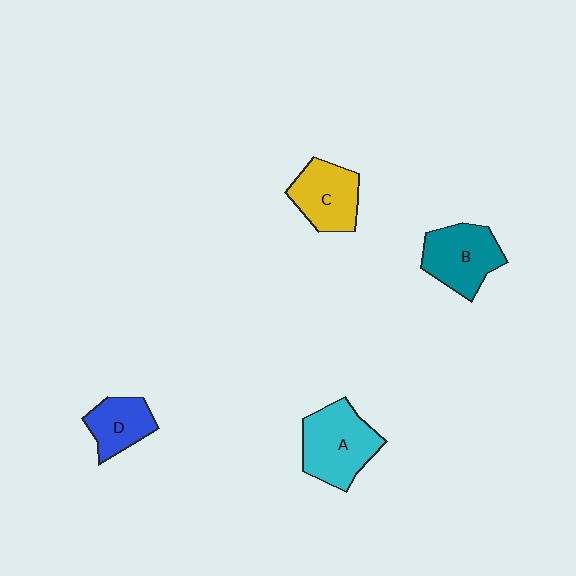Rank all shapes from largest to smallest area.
From largest to smallest: A (cyan), B (teal), C (yellow), D (blue).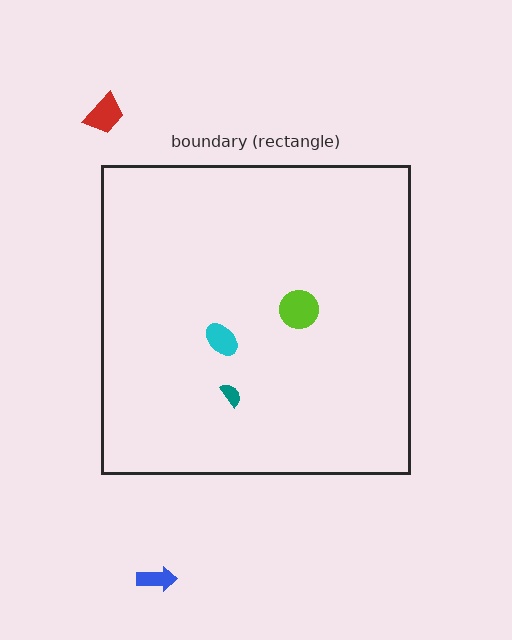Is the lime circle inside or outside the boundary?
Inside.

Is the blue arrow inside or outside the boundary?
Outside.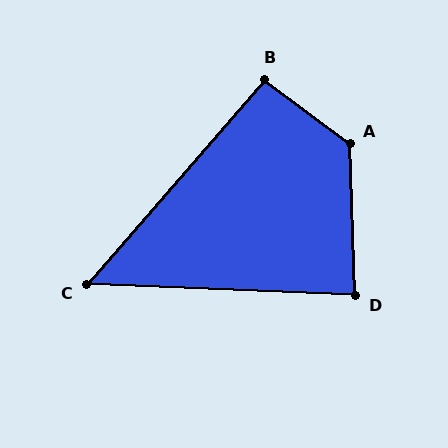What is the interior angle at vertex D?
Approximately 86 degrees (approximately right).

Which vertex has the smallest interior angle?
C, at approximately 51 degrees.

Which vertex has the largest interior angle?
A, at approximately 129 degrees.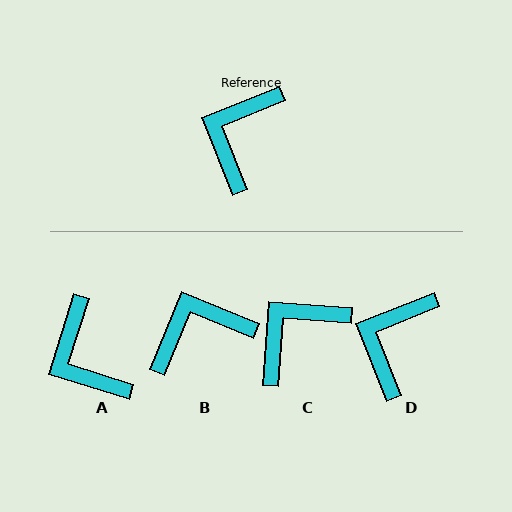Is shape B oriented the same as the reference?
No, it is off by about 44 degrees.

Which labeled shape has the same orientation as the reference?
D.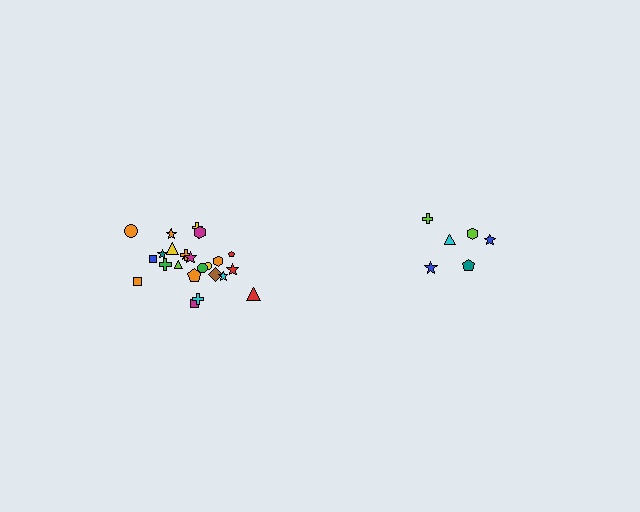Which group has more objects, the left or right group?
The left group.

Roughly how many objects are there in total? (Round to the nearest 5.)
Roughly 30 objects in total.